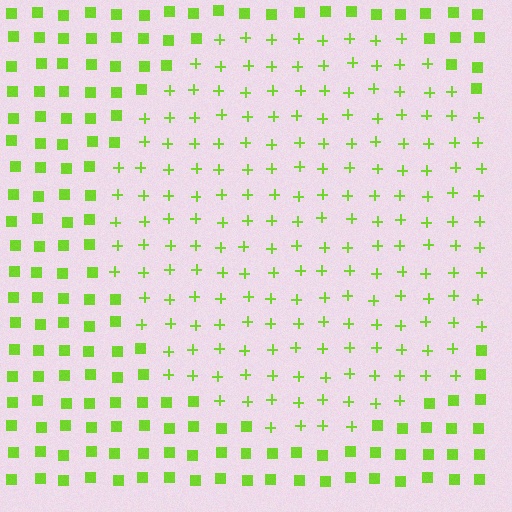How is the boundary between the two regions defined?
The boundary is defined by a change in element shape: plus signs inside vs. squares outside. All elements share the same color and spacing.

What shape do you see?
I see a circle.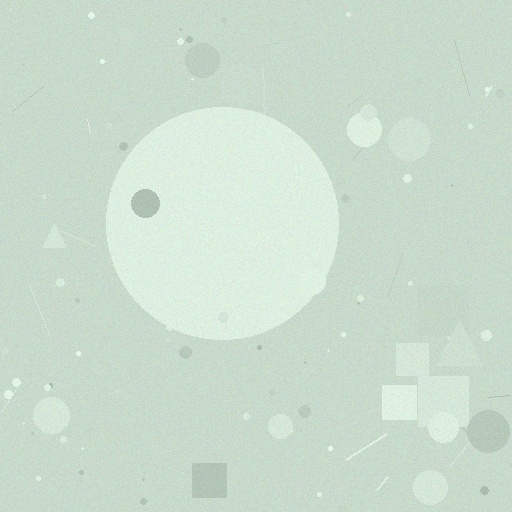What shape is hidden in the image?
A circle is hidden in the image.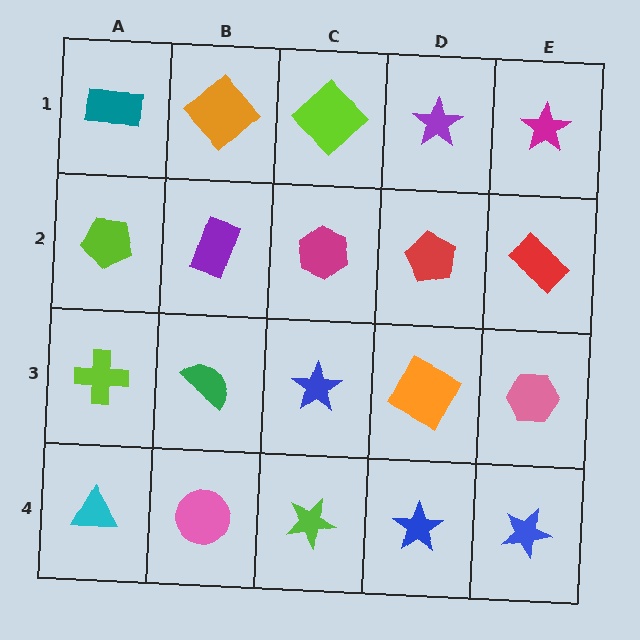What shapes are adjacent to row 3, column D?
A red pentagon (row 2, column D), a blue star (row 4, column D), a blue star (row 3, column C), a pink hexagon (row 3, column E).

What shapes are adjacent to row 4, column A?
A lime cross (row 3, column A), a pink circle (row 4, column B).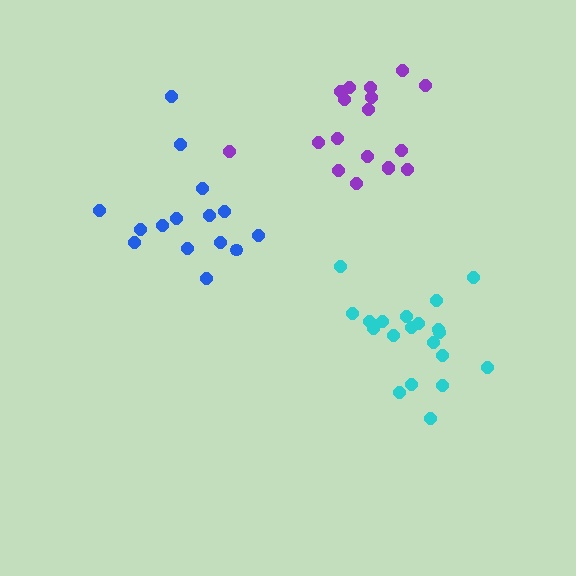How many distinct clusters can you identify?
There are 3 distinct clusters.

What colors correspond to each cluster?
The clusters are colored: blue, cyan, purple.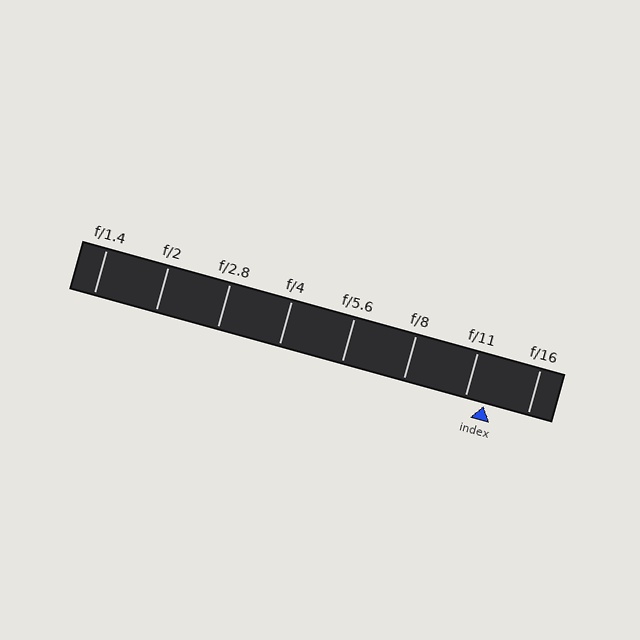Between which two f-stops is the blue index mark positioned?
The index mark is between f/11 and f/16.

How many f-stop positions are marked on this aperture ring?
There are 8 f-stop positions marked.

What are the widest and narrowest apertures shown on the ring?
The widest aperture shown is f/1.4 and the narrowest is f/16.